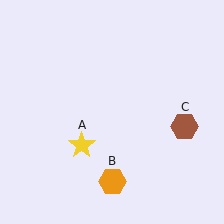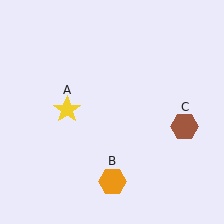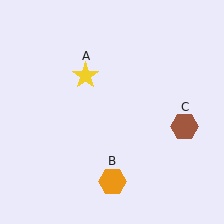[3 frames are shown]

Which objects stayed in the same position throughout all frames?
Orange hexagon (object B) and brown hexagon (object C) remained stationary.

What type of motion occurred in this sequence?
The yellow star (object A) rotated clockwise around the center of the scene.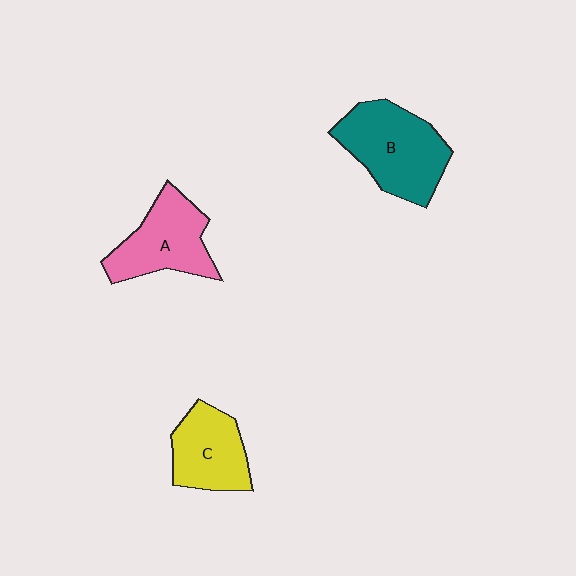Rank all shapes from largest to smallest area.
From largest to smallest: B (teal), A (pink), C (yellow).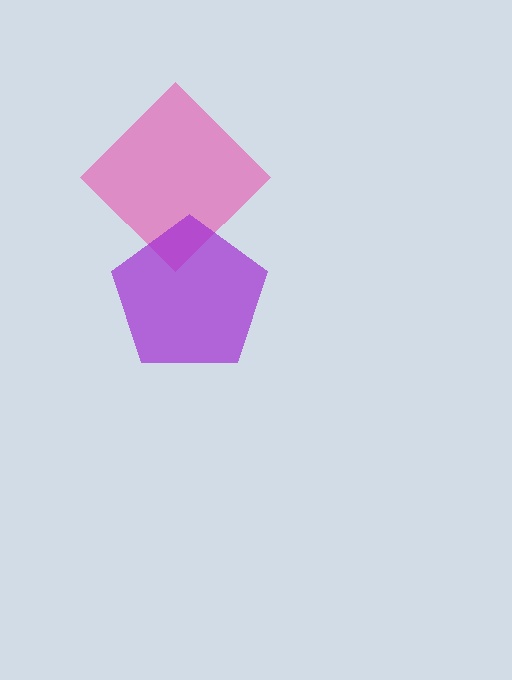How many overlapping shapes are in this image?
There are 2 overlapping shapes in the image.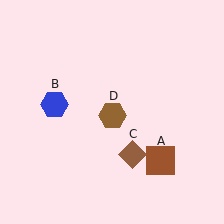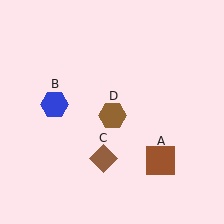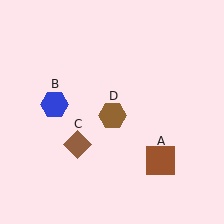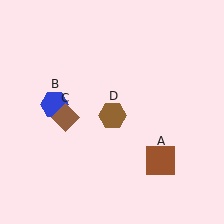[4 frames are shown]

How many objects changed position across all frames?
1 object changed position: brown diamond (object C).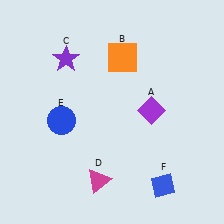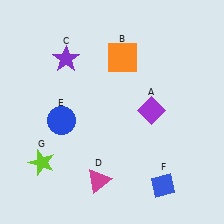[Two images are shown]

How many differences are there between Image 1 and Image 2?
There is 1 difference between the two images.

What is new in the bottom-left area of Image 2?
A lime star (G) was added in the bottom-left area of Image 2.